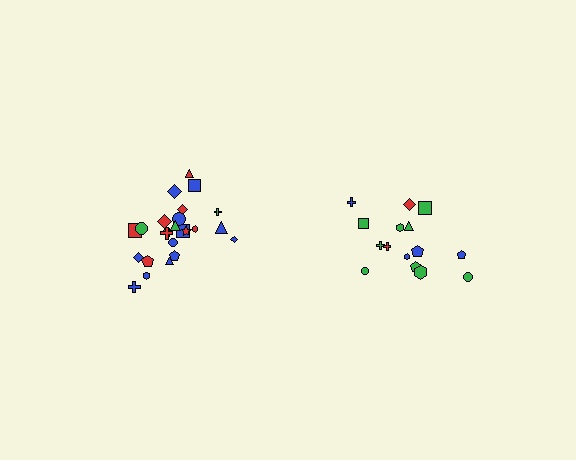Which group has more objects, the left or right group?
The left group.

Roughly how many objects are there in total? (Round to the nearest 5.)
Roughly 40 objects in total.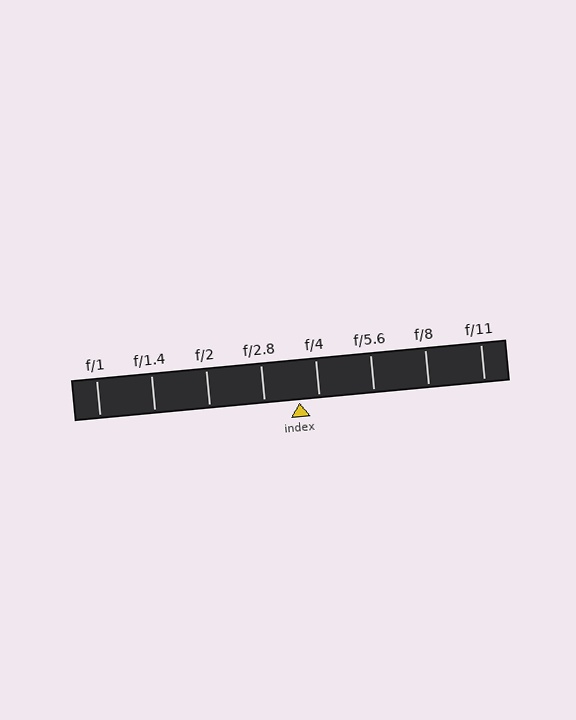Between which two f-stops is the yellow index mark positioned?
The index mark is between f/2.8 and f/4.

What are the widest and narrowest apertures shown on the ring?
The widest aperture shown is f/1 and the narrowest is f/11.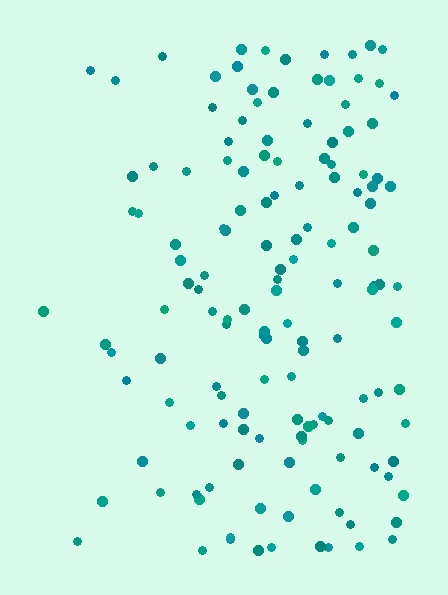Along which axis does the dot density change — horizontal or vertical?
Horizontal.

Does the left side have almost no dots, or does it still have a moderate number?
Still a moderate number, just noticeably fewer than the right.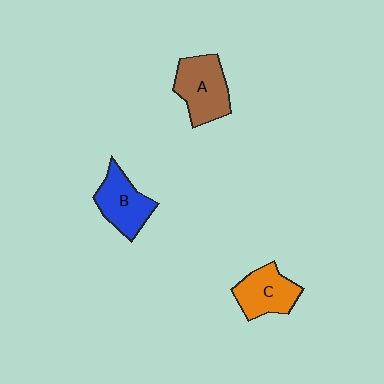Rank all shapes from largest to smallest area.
From largest to smallest: A (brown), B (blue), C (orange).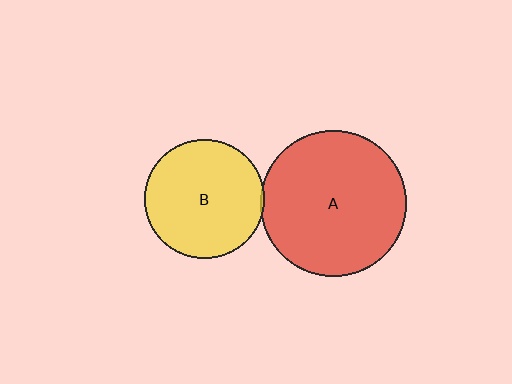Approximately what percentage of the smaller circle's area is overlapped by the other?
Approximately 5%.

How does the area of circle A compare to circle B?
Approximately 1.5 times.